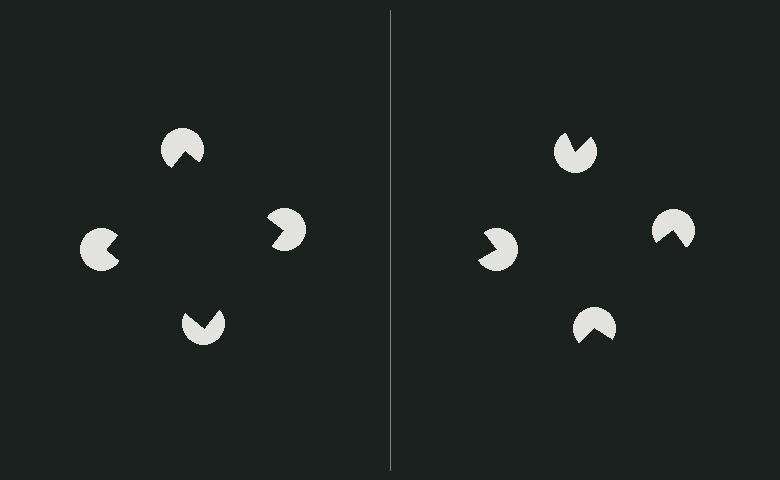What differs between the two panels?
The pac-man discs are positioned identically on both sides; only the wedge orientations differ. On the left they align to a square; on the right they are misaligned.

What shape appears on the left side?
An illusory square.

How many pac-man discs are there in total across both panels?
8 — 4 on each side.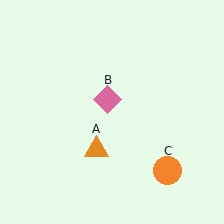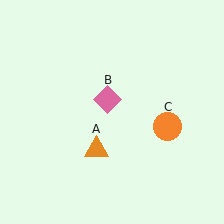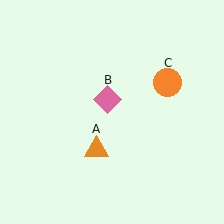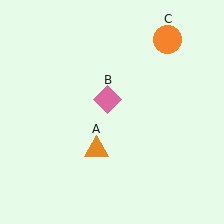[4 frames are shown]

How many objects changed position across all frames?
1 object changed position: orange circle (object C).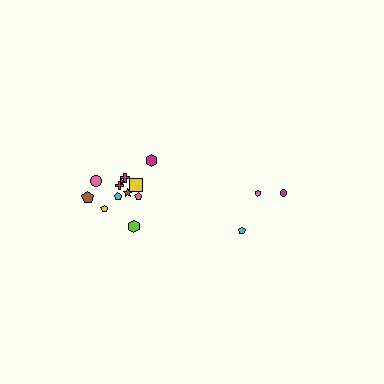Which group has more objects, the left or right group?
The left group.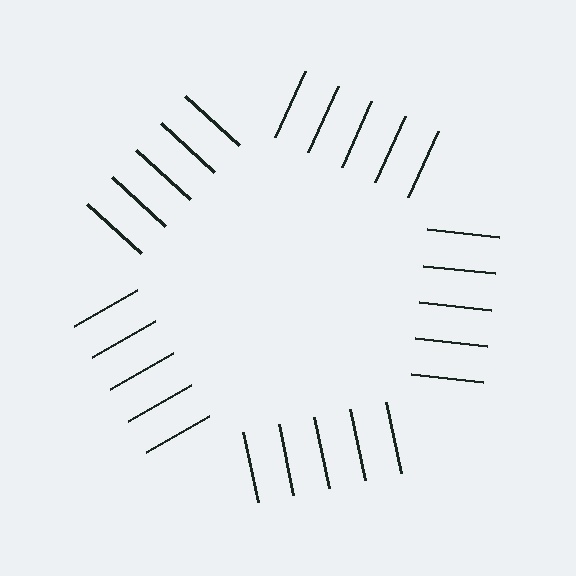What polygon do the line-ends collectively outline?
An illusory pentagon — the line segments terminate on its edges but no continuous stroke is drawn.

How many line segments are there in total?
25 — 5 along each of the 5 edges.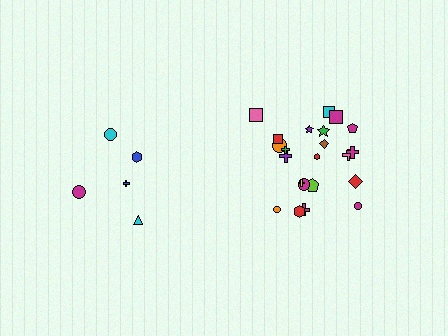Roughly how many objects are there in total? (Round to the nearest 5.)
Roughly 25 objects in total.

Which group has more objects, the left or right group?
The right group.